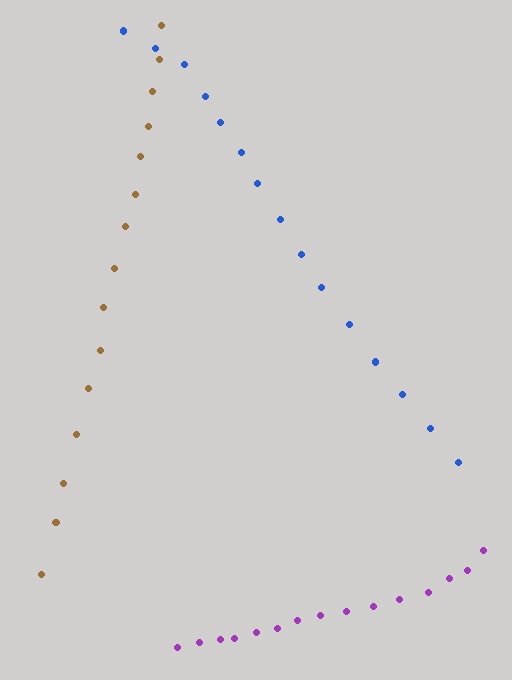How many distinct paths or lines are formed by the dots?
There are 3 distinct paths.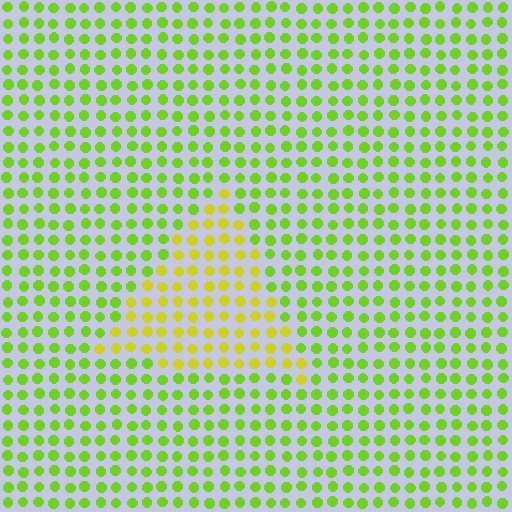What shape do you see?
I see a triangle.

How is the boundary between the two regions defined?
The boundary is defined purely by a slight shift in hue (about 33 degrees). Spacing, size, and orientation are identical on both sides.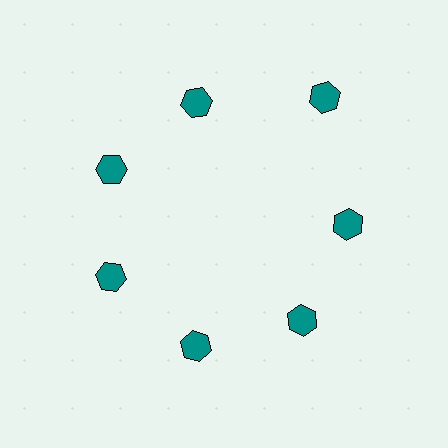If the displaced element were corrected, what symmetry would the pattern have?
It would have 7-fold rotational symmetry — the pattern would map onto itself every 51 degrees.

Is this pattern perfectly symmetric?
No. The 7 teal hexagons are arranged in a ring, but one element near the 1 o'clock position is pushed outward from the center, breaking the 7-fold rotational symmetry.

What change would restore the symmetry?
The symmetry would be restored by moving it inward, back onto the ring so that all 7 hexagons sit at equal angles and equal distance from the center.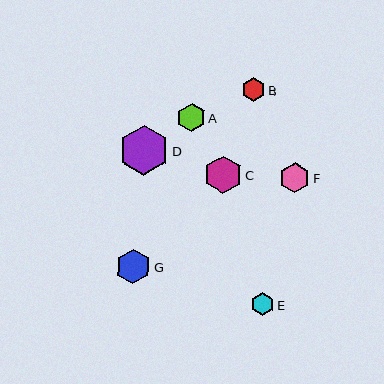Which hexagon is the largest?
Hexagon D is the largest with a size of approximately 50 pixels.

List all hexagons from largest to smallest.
From largest to smallest: D, C, G, F, A, B, E.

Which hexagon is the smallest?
Hexagon E is the smallest with a size of approximately 23 pixels.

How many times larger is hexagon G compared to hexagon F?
Hexagon G is approximately 1.1 times the size of hexagon F.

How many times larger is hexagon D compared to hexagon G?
Hexagon D is approximately 1.5 times the size of hexagon G.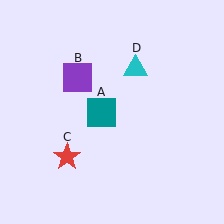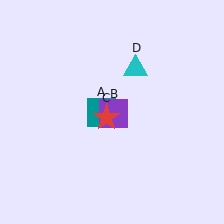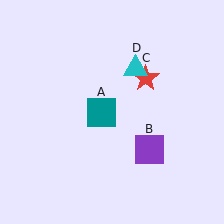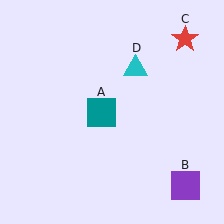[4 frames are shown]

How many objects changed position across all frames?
2 objects changed position: purple square (object B), red star (object C).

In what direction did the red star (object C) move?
The red star (object C) moved up and to the right.